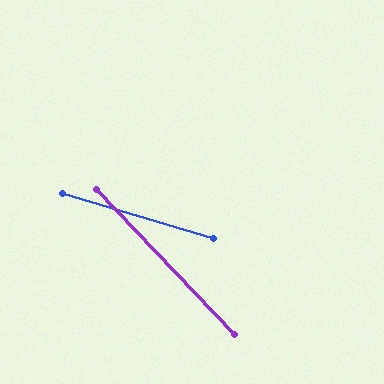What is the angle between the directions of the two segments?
Approximately 30 degrees.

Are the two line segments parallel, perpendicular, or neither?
Neither parallel nor perpendicular — they differ by about 30°.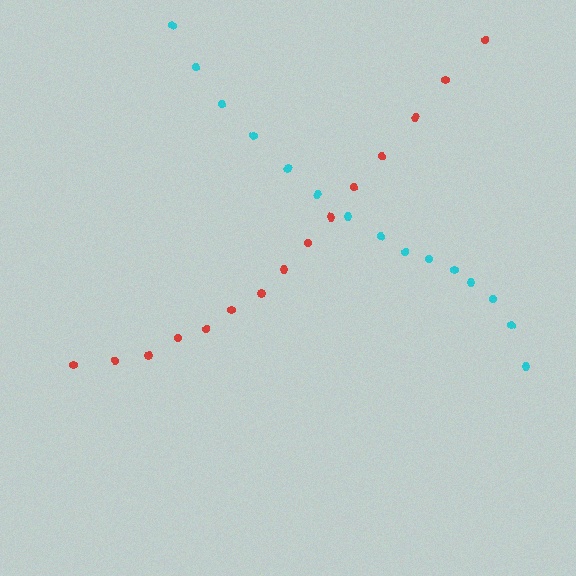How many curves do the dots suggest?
There are 2 distinct paths.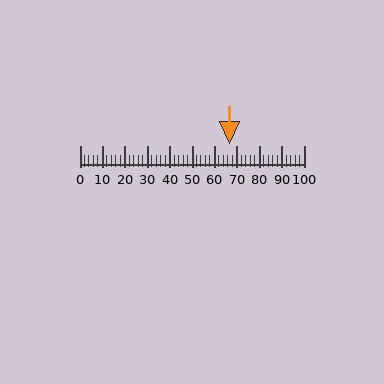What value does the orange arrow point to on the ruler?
The orange arrow points to approximately 67.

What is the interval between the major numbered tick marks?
The major tick marks are spaced 10 units apart.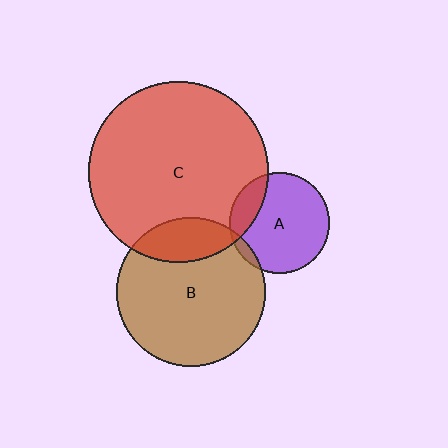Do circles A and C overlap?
Yes.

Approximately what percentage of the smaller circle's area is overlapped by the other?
Approximately 20%.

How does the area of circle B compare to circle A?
Approximately 2.2 times.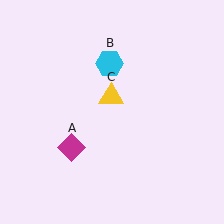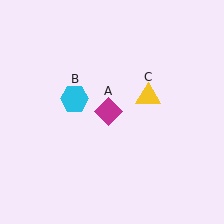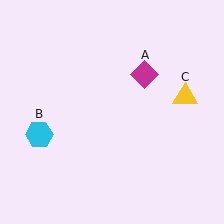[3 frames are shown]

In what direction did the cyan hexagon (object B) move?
The cyan hexagon (object B) moved down and to the left.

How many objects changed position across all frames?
3 objects changed position: magenta diamond (object A), cyan hexagon (object B), yellow triangle (object C).